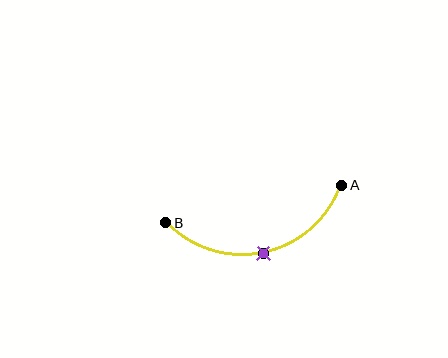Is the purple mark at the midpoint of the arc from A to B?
Yes. The purple mark lies on the arc at equal arc-length from both A and B — it is the arc midpoint.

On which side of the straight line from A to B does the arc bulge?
The arc bulges below the straight line connecting A and B.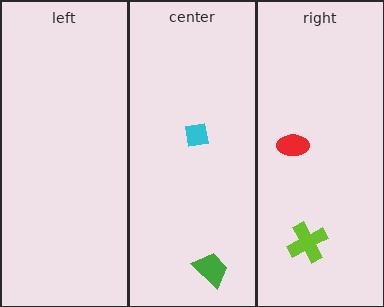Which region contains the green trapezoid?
The center region.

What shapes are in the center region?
The green trapezoid, the cyan square.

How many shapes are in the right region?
2.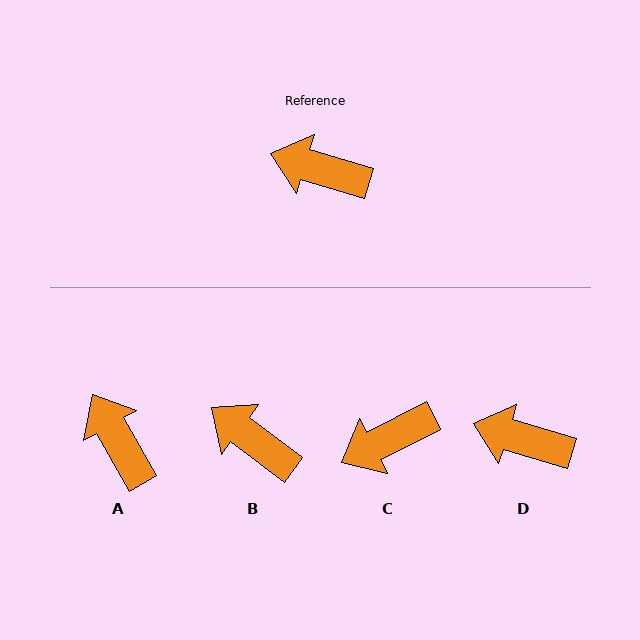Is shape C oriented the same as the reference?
No, it is off by about 44 degrees.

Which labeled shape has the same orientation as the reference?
D.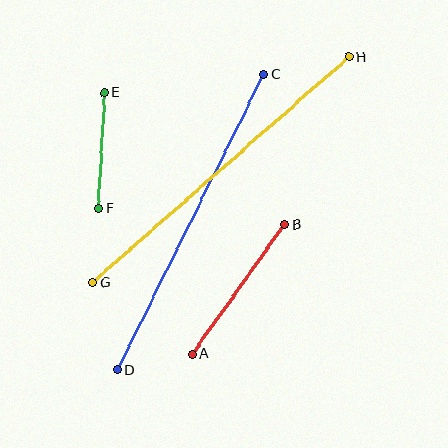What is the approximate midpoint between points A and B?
The midpoint is at approximately (238, 289) pixels.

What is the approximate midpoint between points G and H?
The midpoint is at approximately (221, 170) pixels.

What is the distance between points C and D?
The distance is approximately 330 pixels.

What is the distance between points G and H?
The distance is approximately 341 pixels.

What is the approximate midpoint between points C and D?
The midpoint is at approximately (190, 222) pixels.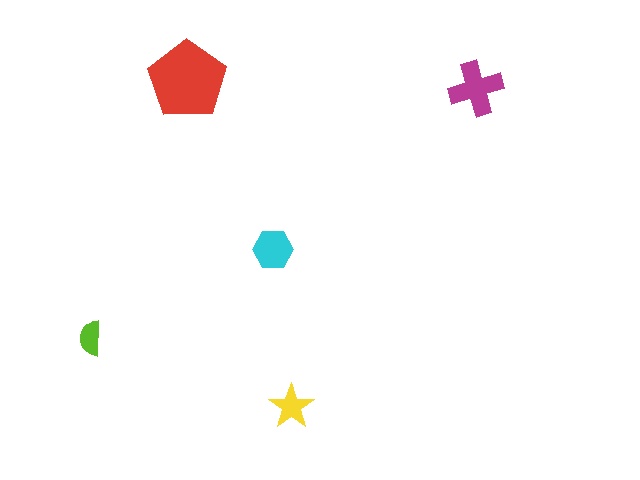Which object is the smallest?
The lime semicircle.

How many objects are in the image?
There are 5 objects in the image.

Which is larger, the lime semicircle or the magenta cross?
The magenta cross.